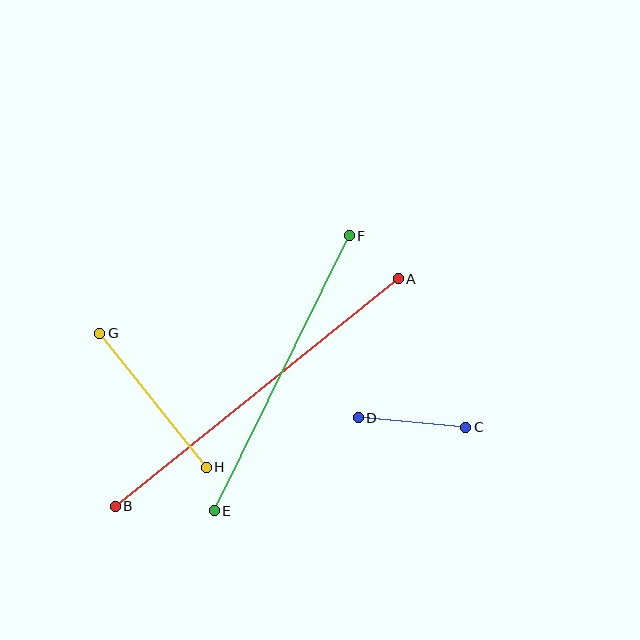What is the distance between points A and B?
The distance is approximately 363 pixels.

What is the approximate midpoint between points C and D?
The midpoint is at approximately (412, 422) pixels.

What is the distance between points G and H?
The distance is approximately 171 pixels.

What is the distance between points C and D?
The distance is approximately 108 pixels.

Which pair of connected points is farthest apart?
Points A and B are farthest apart.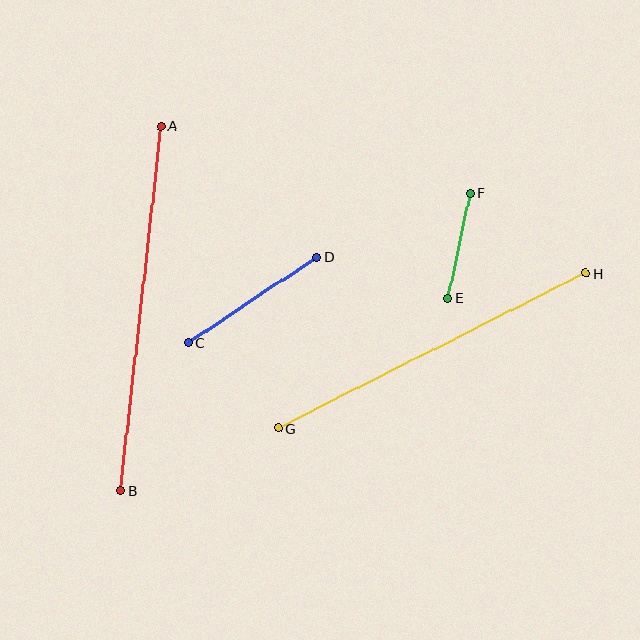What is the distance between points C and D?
The distance is approximately 154 pixels.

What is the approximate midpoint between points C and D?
The midpoint is at approximately (252, 300) pixels.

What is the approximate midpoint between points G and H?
The midpoint is at approximately (432, 351) pixels.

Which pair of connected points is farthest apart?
Points A and B are farthest apart.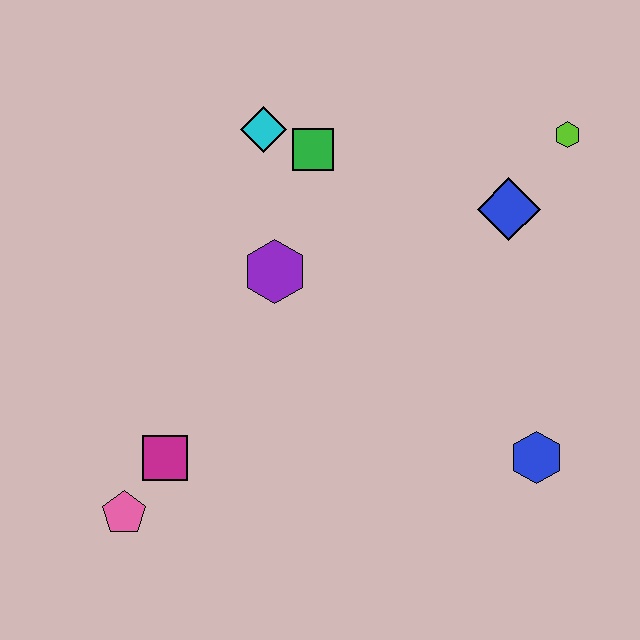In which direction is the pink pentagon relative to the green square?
The pink pentagon is below the green square.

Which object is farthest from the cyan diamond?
The blue hexagon is farthest from the cyan diamond.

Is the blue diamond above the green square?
No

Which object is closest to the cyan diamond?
The green square is closest to the cyan diamond.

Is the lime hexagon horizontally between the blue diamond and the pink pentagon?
No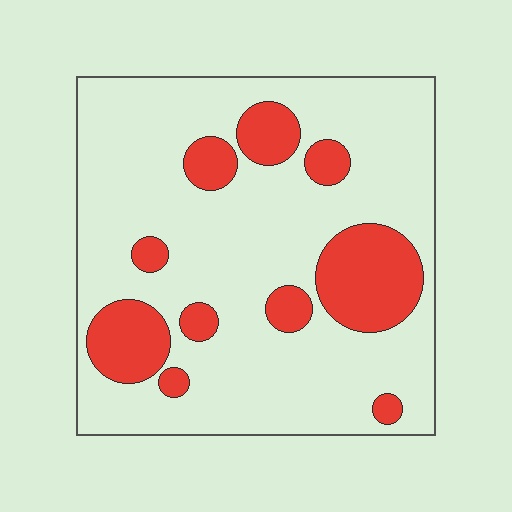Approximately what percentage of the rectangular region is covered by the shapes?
Approximately 20%.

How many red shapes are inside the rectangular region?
10.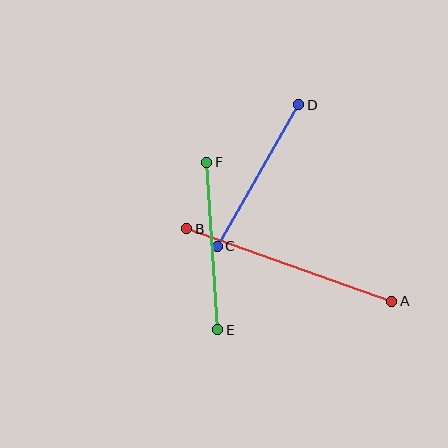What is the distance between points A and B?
The distance is approximately 218 pixels.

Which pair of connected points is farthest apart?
Points A and B are farthest apart.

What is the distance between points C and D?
The distance is approximately 163 pixels.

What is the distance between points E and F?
The distance is approximately 168 pixels.